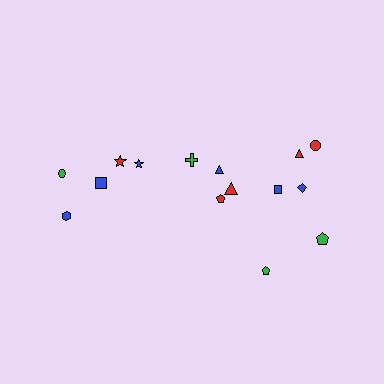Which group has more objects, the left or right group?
The right group.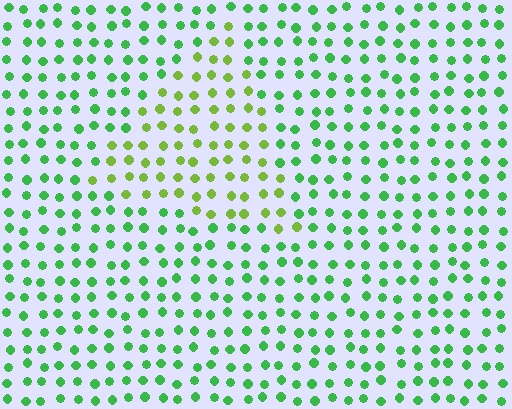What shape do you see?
I see a triangle.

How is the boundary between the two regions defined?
The boundary is defined purely by a slight shift in hue (about 37 degrees). Spacing, size, and orientation are identical on both sides.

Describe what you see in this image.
The image is filled with small green elements in a uniform arrangement. A triangle-shaped region is visible where the elements are tinted to a slightly different hue, forming a subtle color boundary.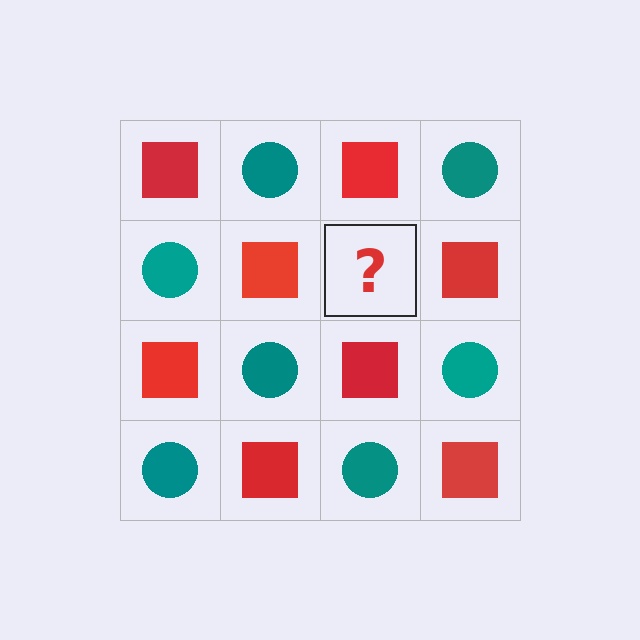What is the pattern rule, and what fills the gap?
The rule is that it alternates red square and teal circle in a checkerboard pattern. The gap should be filled with a teal circle.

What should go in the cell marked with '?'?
The missing cell should contain a teal circle.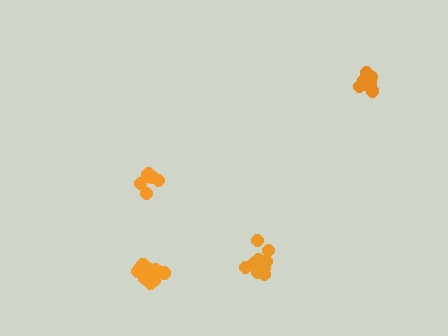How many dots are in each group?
Group 1: 12 dots, Group 2: 12 dots, Group 3: 9 dots, Group 4: 8 dots (41 total).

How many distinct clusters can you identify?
There are 4 distinct clusters.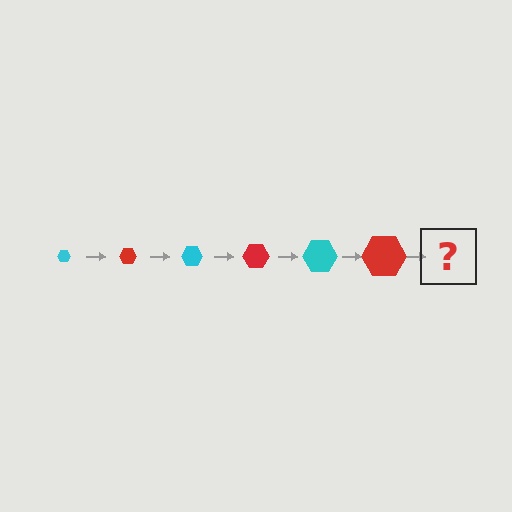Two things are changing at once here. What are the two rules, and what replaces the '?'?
The two rules are that the hexagon grows larger each step and the color cycles through cyan and red. The '?' should be a cyan hexagon, larger than the previous one.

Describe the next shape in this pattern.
It should be a cyan hexagon, larger than the previous one.